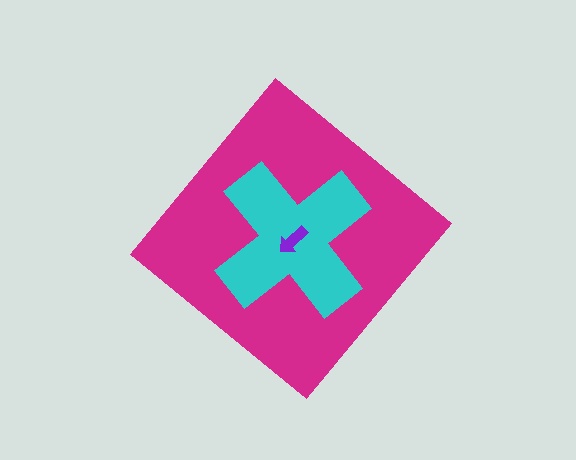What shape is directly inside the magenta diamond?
The cyan cross.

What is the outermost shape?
The magenta diamond.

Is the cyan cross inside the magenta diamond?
Yes.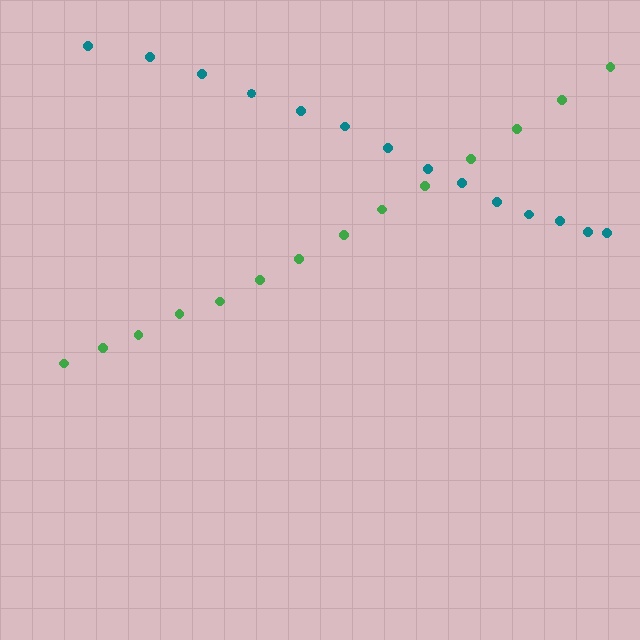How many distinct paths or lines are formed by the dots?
There are 2 distinct paths.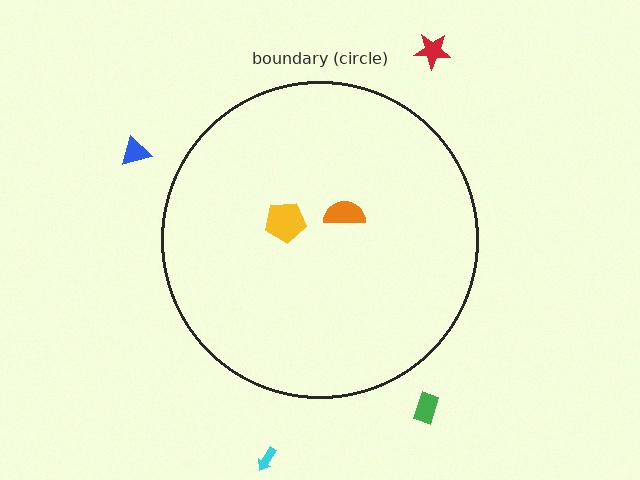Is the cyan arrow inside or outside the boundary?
Outside.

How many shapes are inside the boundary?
2 inside, 4 outside.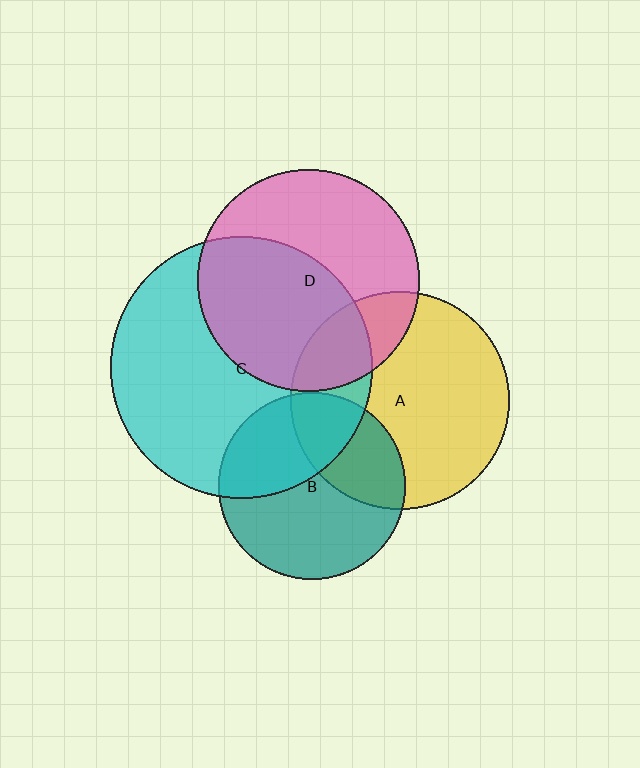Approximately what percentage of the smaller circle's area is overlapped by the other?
Approximately 25%.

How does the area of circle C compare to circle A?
Approximately 1.4 times.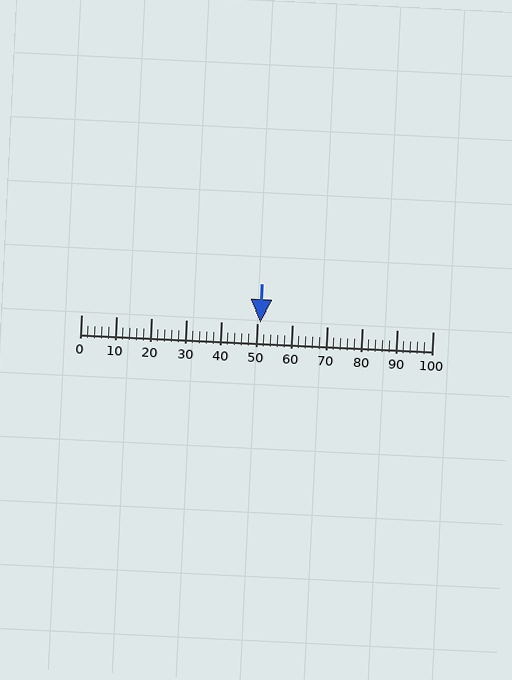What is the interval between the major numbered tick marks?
The major tick marks are spaced 10 units apart.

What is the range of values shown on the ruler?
The ruler shows values from 0 to 100.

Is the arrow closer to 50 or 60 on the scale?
The arrow is closer to 50.